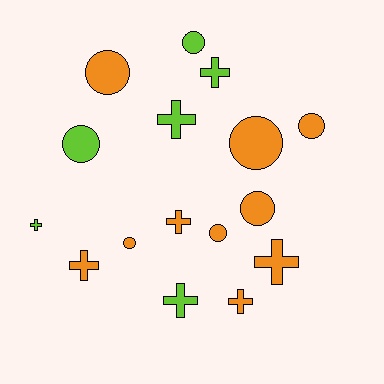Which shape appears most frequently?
Cross, with 8 objects.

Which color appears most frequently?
Orange, with 10 objects.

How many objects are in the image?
There are 16 objects.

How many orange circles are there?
There are 6 orange circles.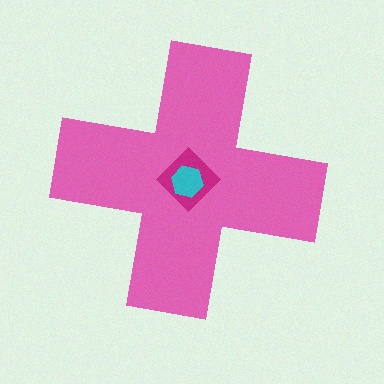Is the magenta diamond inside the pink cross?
Yes.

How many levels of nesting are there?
3.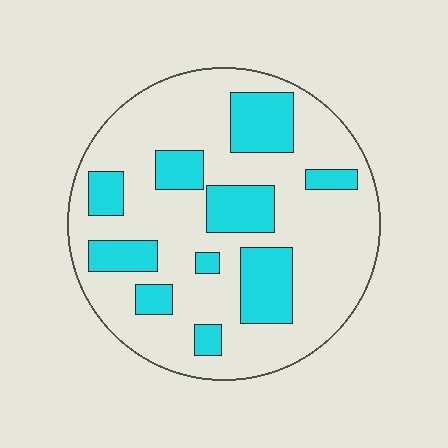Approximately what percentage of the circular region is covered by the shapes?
Approximately 25%.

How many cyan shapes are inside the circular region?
10.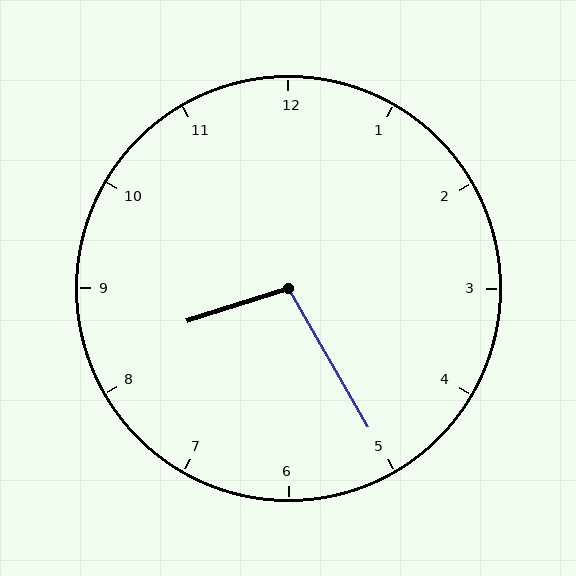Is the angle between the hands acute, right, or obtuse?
It is obtuse.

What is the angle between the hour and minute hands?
Approximately 102 degrees.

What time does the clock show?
8:25.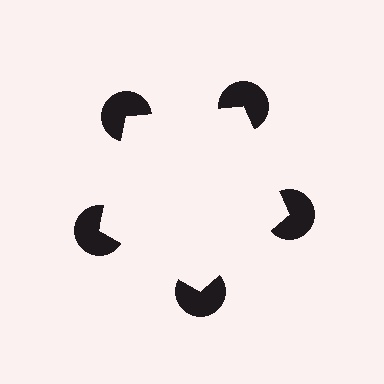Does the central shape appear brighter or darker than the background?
It typically appears slightly brighter than the background, even though no actual brightness change is drawn.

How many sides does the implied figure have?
5 sides.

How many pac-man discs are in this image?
There are 5 — one at each vertex of the illusory pentagon.